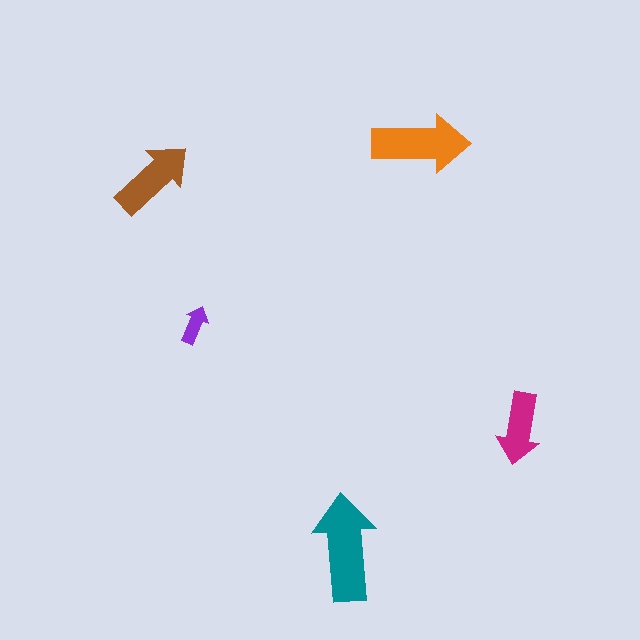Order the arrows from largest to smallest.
the teal one, the orange one, the brown one, the magenta one, the purple one.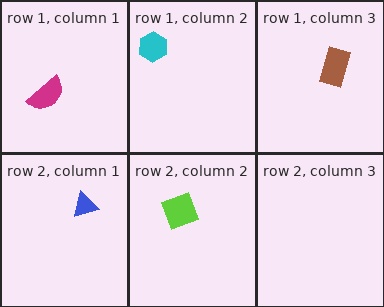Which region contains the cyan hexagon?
The row 1, column 2 region.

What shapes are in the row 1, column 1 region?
The magenta semicircle.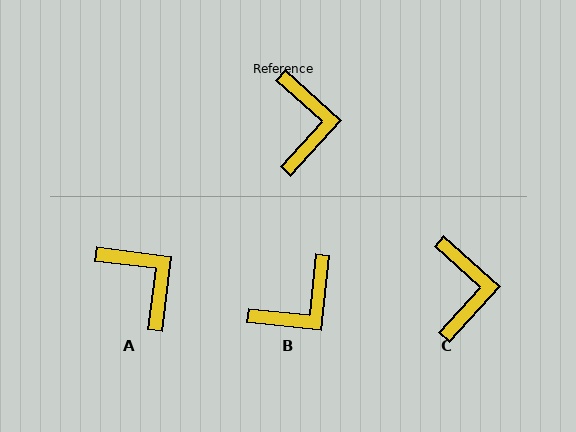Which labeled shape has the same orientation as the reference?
C.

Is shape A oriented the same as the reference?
No, it is off by about 35 degrees.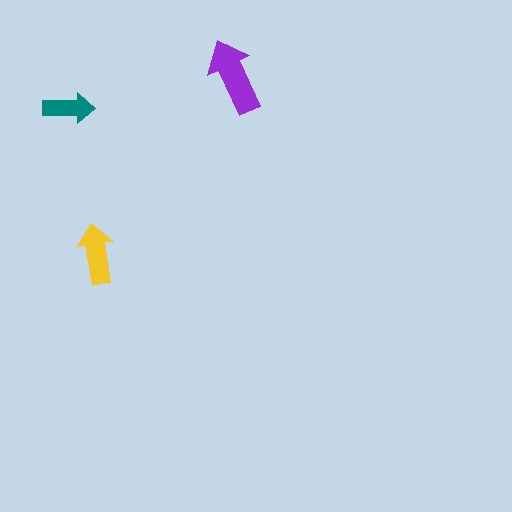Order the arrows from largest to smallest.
the purple one, the yellow one, the teal one.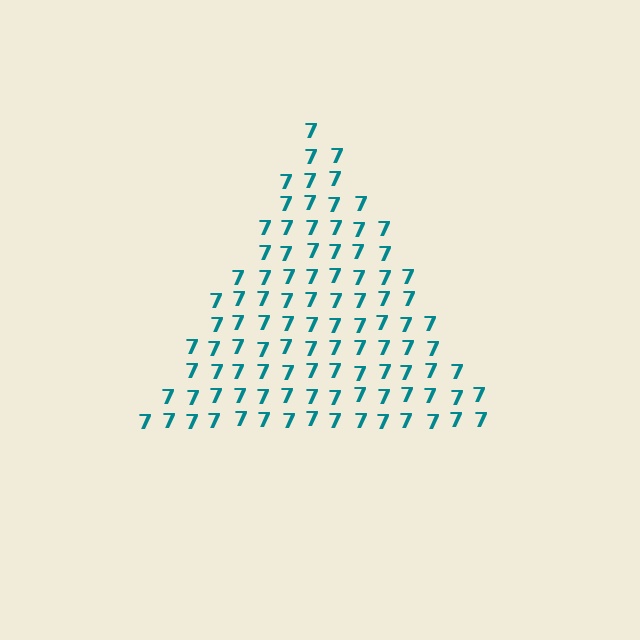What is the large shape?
The large shape is a triangle.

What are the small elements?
The small elements are digit 7's.